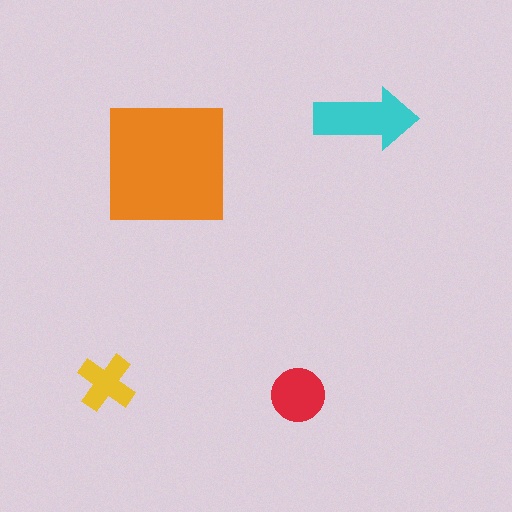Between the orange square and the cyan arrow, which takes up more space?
The orange square.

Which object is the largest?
The orange square.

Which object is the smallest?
The yellow cross.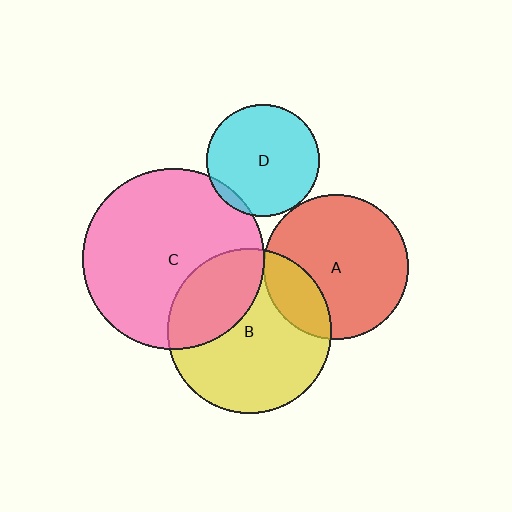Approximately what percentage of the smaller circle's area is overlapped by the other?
Approximately 30%.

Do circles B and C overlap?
Yes.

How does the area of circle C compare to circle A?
Approximately 1.6 times.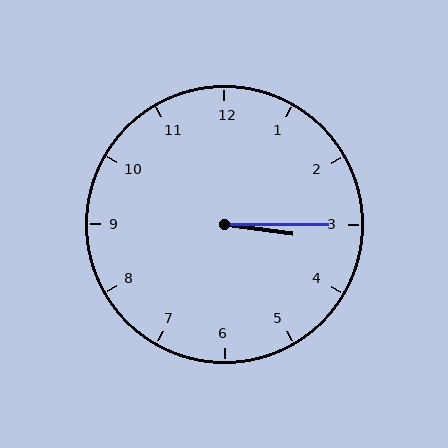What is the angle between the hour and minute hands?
Approximately 8 degrees.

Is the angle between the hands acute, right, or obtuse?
It is acute.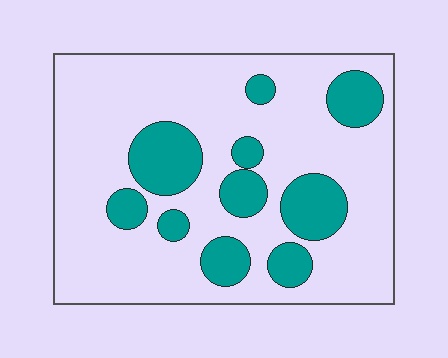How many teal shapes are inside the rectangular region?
10.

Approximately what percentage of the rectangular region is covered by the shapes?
Approximately 25%.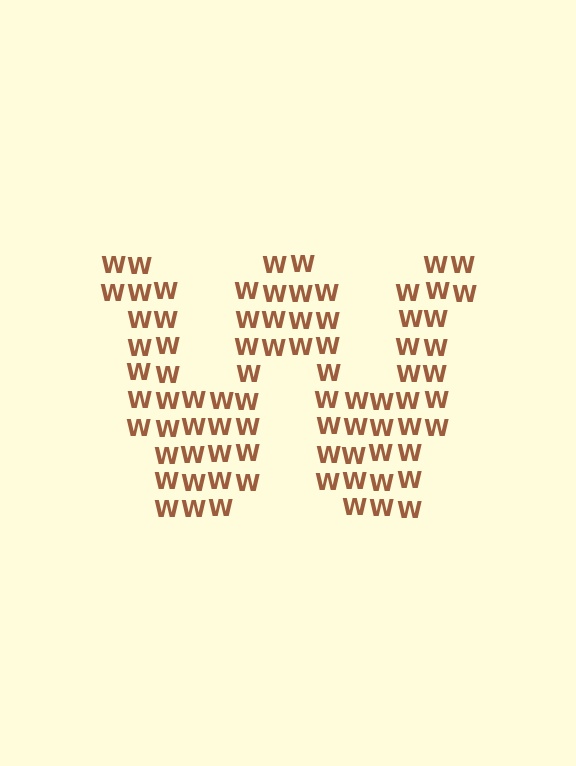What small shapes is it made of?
It is made of small letter W's.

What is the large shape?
The large shape is the letter W.